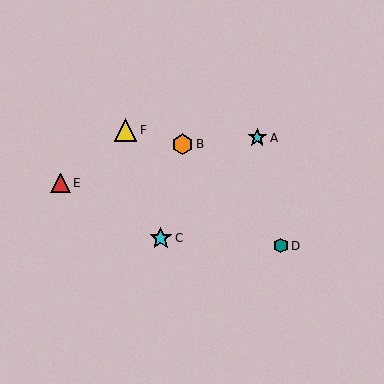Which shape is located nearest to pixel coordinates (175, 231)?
The cyan star (labeled C) at (161, 238) is nearest to that location.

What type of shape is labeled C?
Shape C is a cyan star.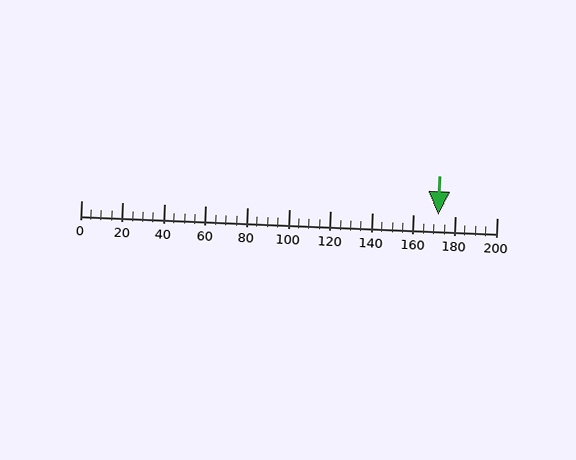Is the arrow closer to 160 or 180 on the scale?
The arrow is closer to 180.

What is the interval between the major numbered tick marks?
The major tick marks are spaced 20 units apart.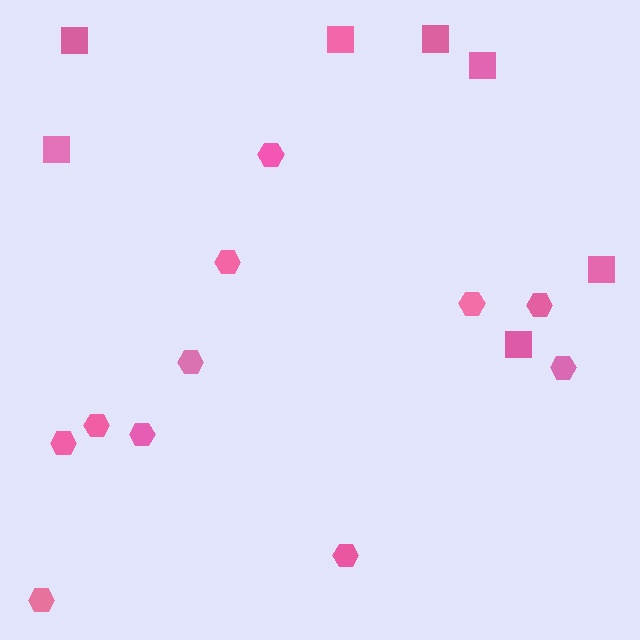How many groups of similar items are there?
There are 2 groups: one group of hexagons (11) and one group of squares (7).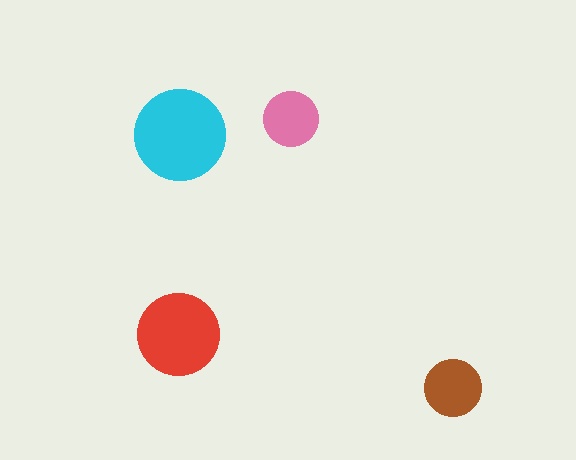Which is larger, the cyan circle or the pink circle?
The cyan one.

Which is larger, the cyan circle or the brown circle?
The cyan one.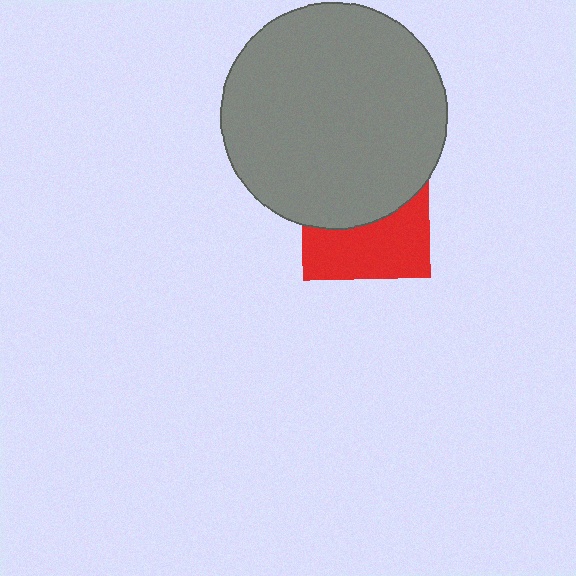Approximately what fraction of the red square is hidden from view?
Roughly 52% of the red square is hidden behind the gray circle.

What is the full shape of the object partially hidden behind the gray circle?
The partially hidden object is a red square.